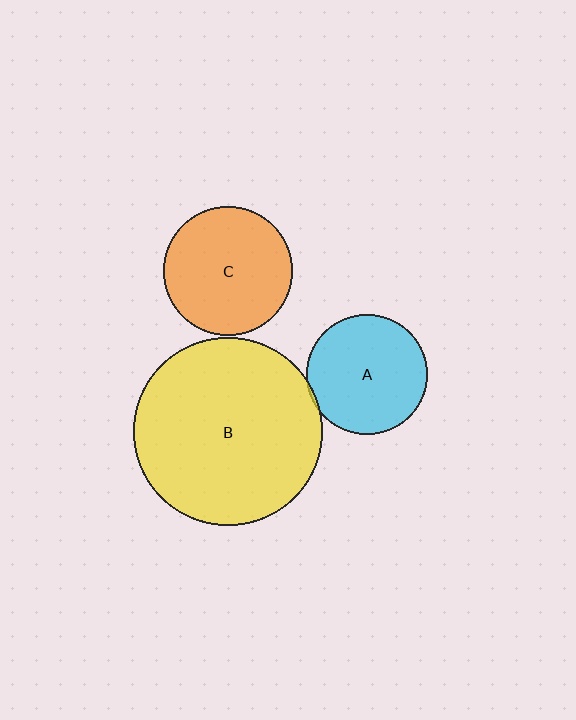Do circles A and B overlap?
Yes.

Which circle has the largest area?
Circle B (yellow).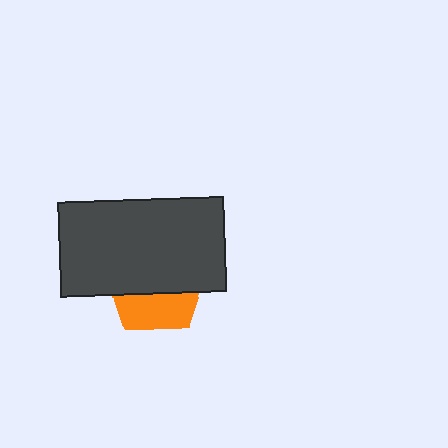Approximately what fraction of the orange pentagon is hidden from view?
Roughly 62% of the orange pentagon is hidden behind the dark gray rectangle.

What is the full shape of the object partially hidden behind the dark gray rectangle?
The partially hidden object is an orange pentagon.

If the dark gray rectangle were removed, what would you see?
You would see the complete orange pentagon.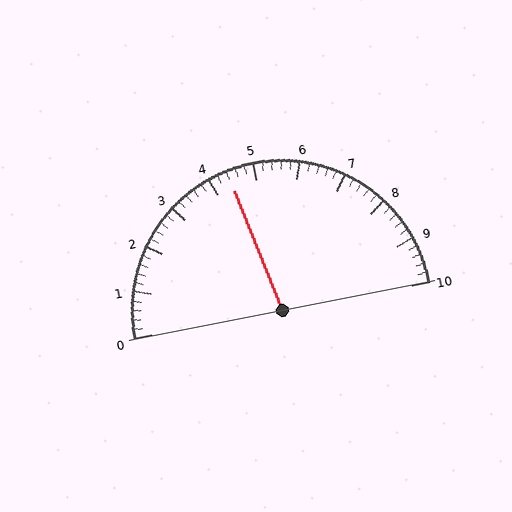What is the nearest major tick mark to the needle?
The nearest major tick mark is 4.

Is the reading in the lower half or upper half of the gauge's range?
The reading is in the lower half of the range (0 to 10).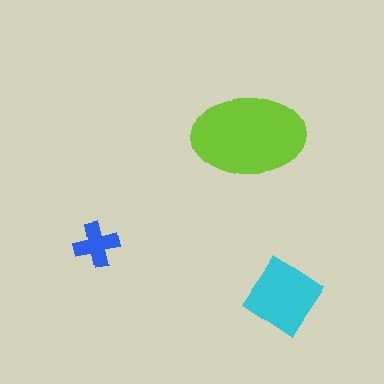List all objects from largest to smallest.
The lime ellipse, the cyan diamond, the blue cross.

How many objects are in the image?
There are 3 objects in the image.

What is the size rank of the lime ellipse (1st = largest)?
1st.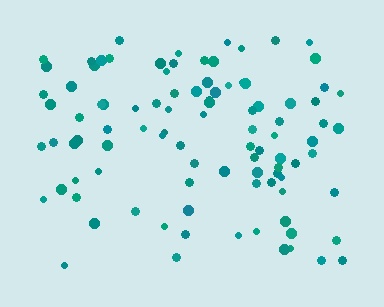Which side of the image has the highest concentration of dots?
The top.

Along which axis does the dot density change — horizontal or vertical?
Vertical.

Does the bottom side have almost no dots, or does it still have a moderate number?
Still a moderate number, just noticeably fewer than the top.